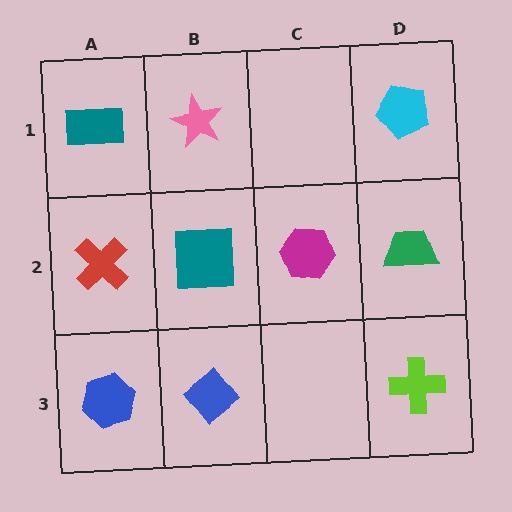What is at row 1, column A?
A teal rectangle.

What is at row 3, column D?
A lime cross.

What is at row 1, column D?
A cyan pentagon.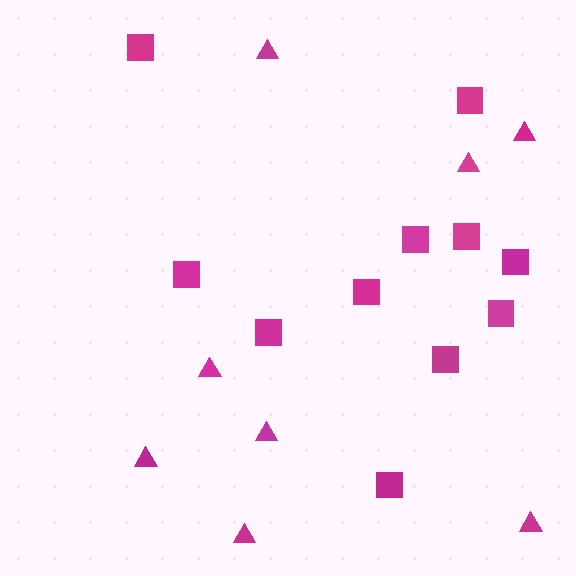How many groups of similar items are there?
There are 2 groups: one group of squares (11) and one group of triangles (8).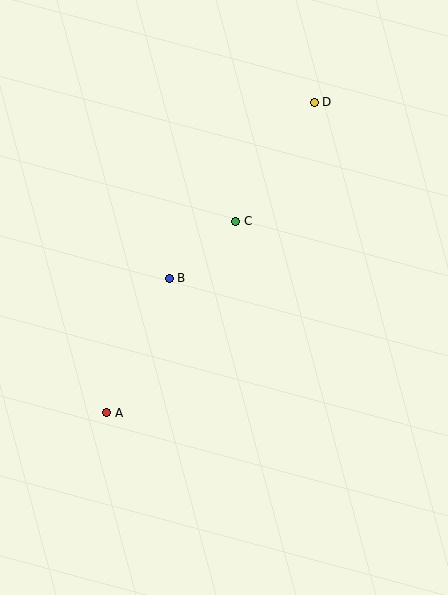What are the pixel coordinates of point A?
Point A is at (107, 413).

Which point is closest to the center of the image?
Point B at (169, 278) is closest to the center.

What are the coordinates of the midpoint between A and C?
The midpoint between A and C is at (171, 317).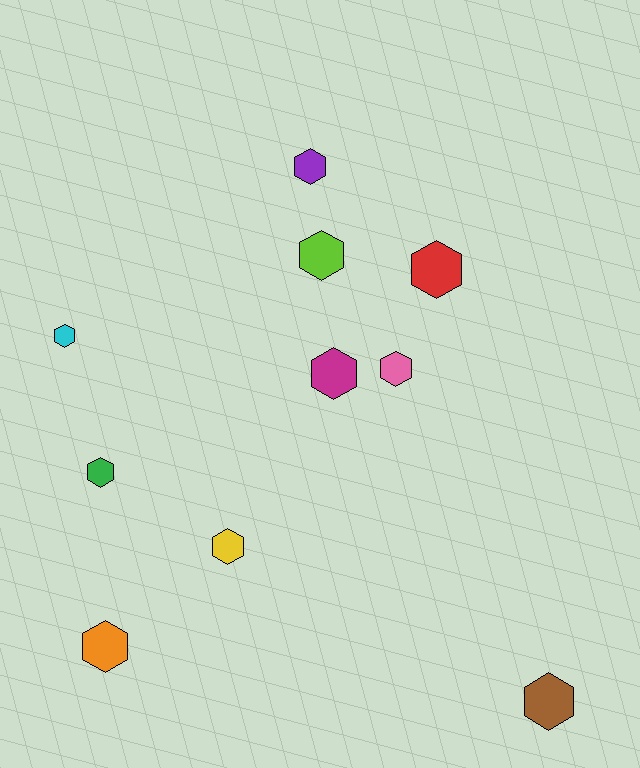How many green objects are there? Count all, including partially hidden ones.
There is 1 green object.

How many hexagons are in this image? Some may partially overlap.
There are 10 hexagons.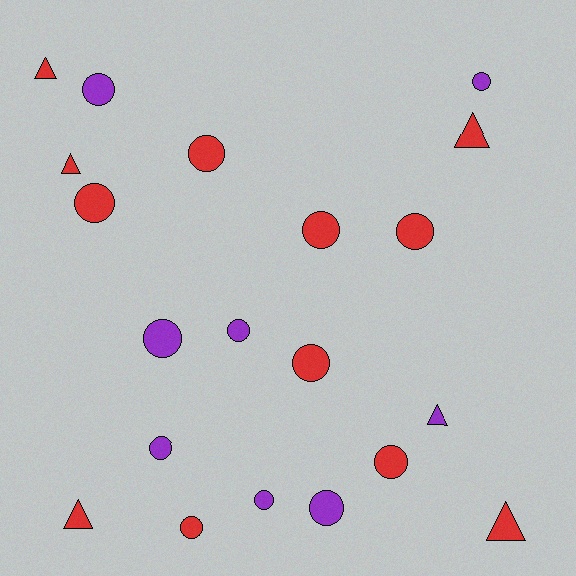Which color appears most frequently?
Red, with 12 objects.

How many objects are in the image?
There are 20 objects.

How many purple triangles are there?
There is 1 purple triangle.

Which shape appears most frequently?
Circle, with 14 objects.